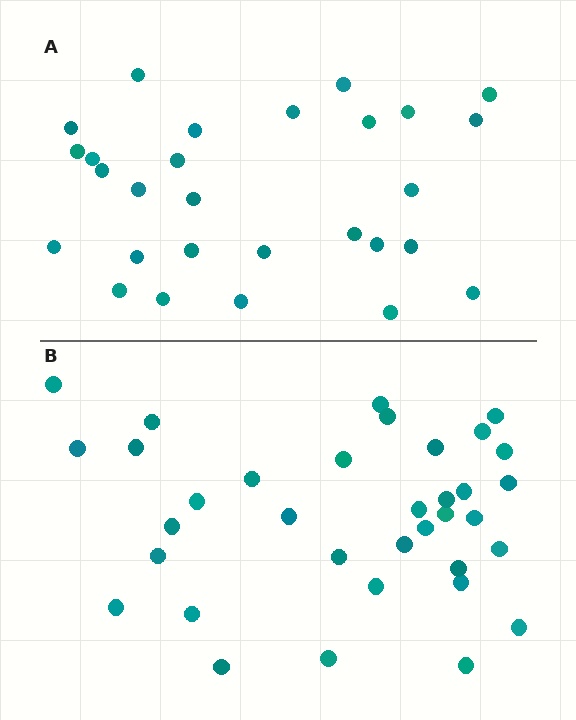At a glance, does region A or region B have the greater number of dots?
Region B (the bottom region) has more dots.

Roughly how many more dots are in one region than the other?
Region B has roughly 8 or so more dots than region A.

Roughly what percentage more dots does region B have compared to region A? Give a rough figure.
About 25% more.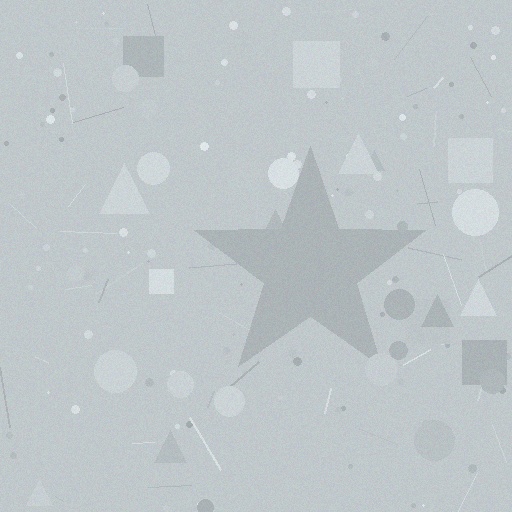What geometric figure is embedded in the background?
A star is embedded in the background.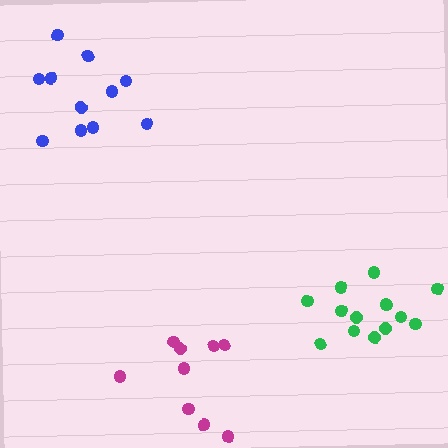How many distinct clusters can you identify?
There are 3 distinct clusters.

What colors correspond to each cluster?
The clusters are colored: magenta, green, blue.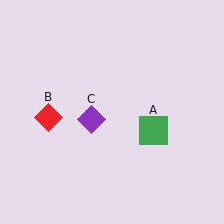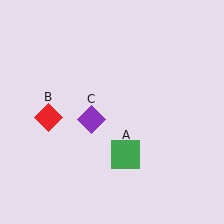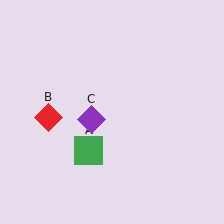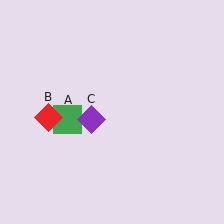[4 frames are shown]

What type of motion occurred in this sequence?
The green square (object A) rotated clockwise around the center of the scene.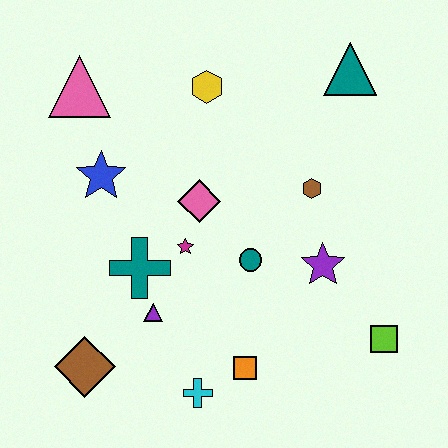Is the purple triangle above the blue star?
No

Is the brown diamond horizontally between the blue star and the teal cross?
No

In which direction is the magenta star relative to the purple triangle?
The magenta star is above the purple triangle.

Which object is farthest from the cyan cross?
The teal triangle is farthest from the cyan cross.